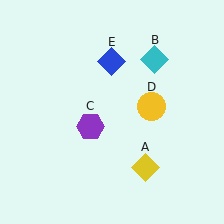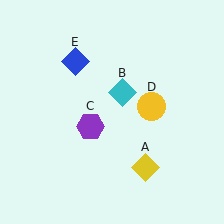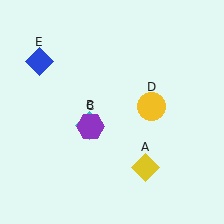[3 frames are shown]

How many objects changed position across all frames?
2 objects changed position: cyan diamond (object B), blue diamond (object E).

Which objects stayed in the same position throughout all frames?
Yellow diamond (object A) and purple hexagon (object C) and yellow circle (object D) remained stationary.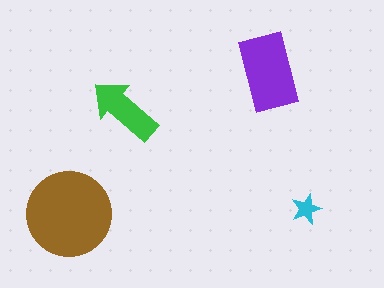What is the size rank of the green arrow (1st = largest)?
3rd.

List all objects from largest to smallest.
The brown circle, the purple rectangle, the green arrow, the cyan star.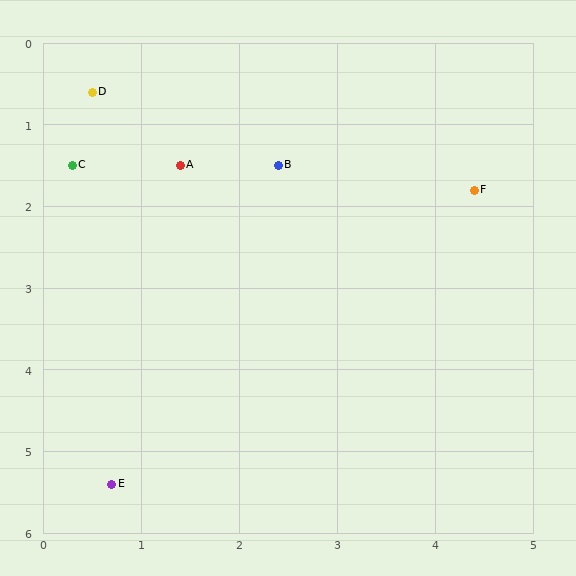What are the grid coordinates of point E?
Point E is at approximately (0.7, 5.4).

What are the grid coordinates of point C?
Point C is at approximately (0.3, 1.5).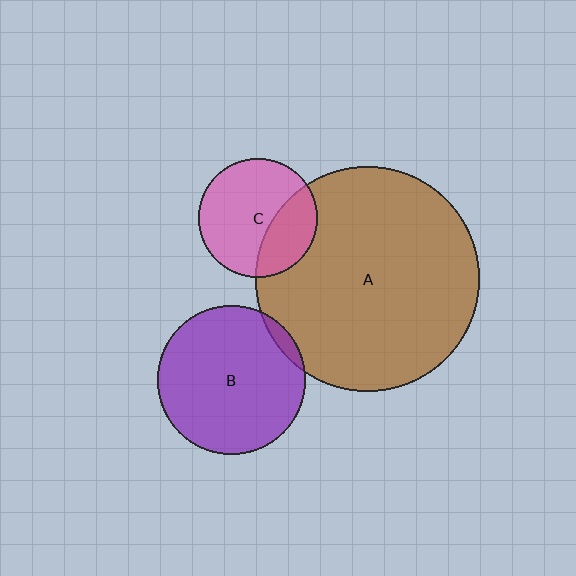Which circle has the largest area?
Circle A (brown).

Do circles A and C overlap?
Yes.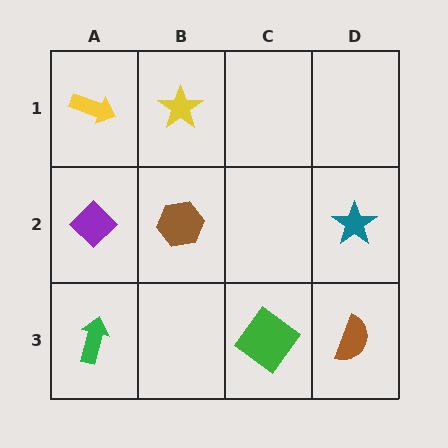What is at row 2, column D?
A teal star.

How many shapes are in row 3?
3 shapes.